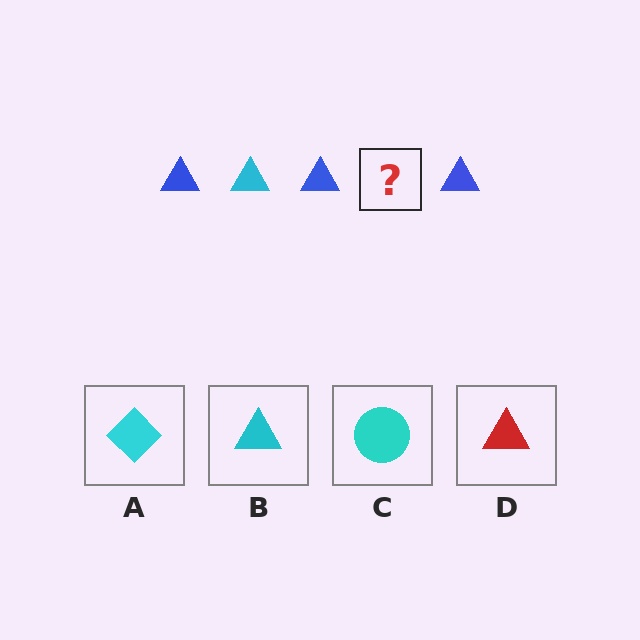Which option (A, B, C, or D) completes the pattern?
B.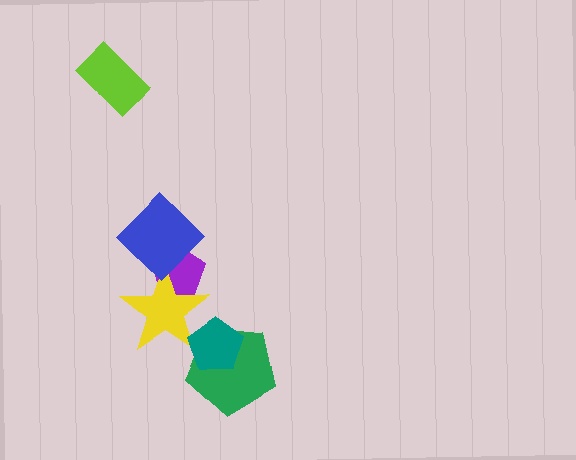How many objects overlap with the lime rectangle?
0 objects overlap with the lime rectangle.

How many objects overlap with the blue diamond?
2 objects overlap with the blue diamond.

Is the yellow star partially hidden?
Yes, it is partially covered by another shape.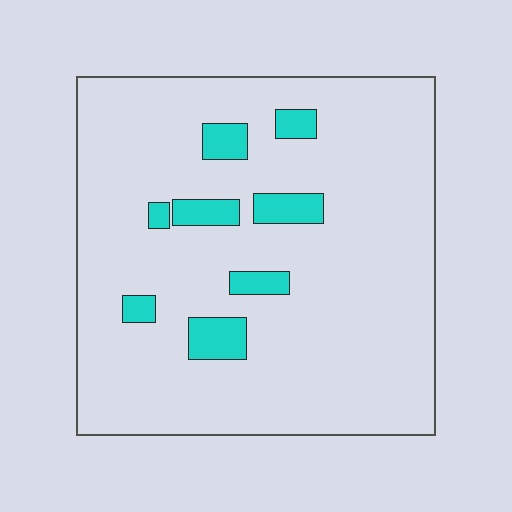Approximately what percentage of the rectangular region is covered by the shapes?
Approximately 10%.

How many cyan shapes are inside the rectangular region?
8.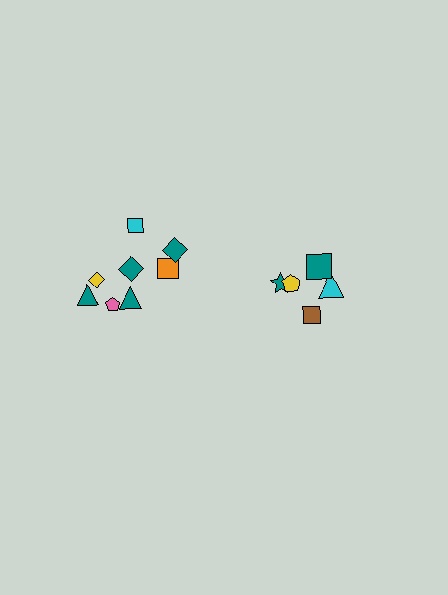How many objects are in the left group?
There are 8 objects.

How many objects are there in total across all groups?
There are 13 objects.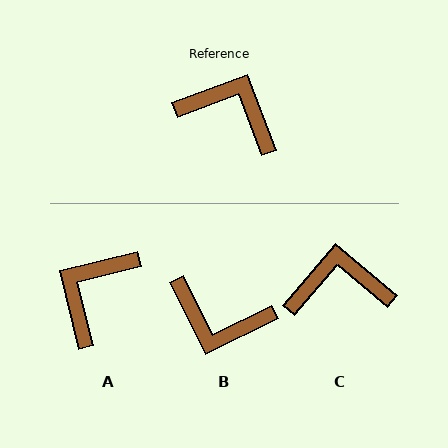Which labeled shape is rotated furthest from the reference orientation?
B, about 174 degrees away.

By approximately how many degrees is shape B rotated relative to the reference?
Approximately 174 degrees clockwise.